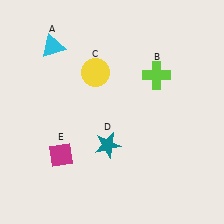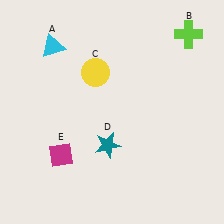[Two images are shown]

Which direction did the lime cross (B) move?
The lime cross (B) moved up.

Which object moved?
The lime cross (B) moved up.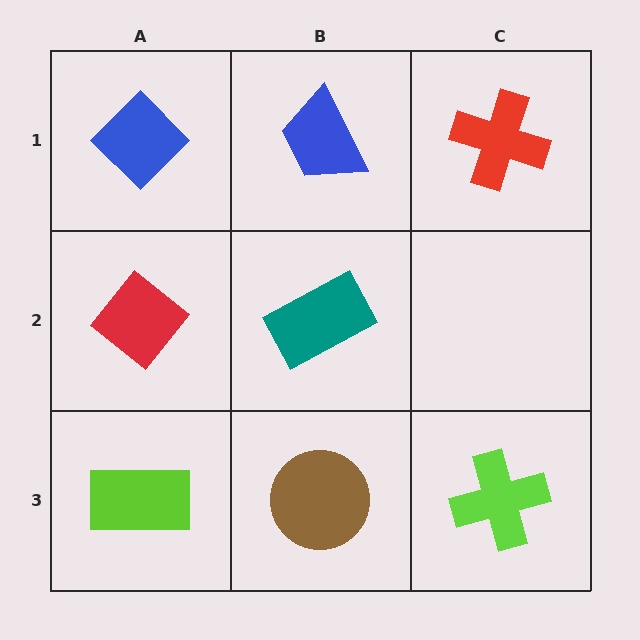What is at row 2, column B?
A teal rectangle.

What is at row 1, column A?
A blue diamond.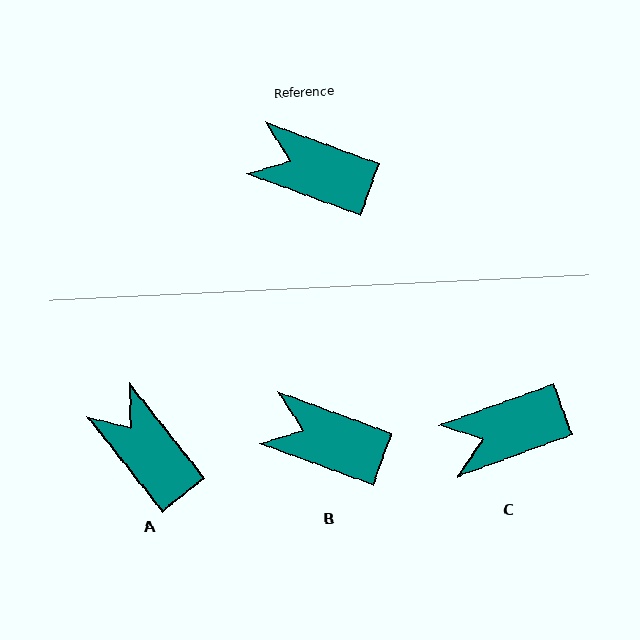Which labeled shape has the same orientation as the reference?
B.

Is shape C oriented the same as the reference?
No, it is off by about 40 degrees.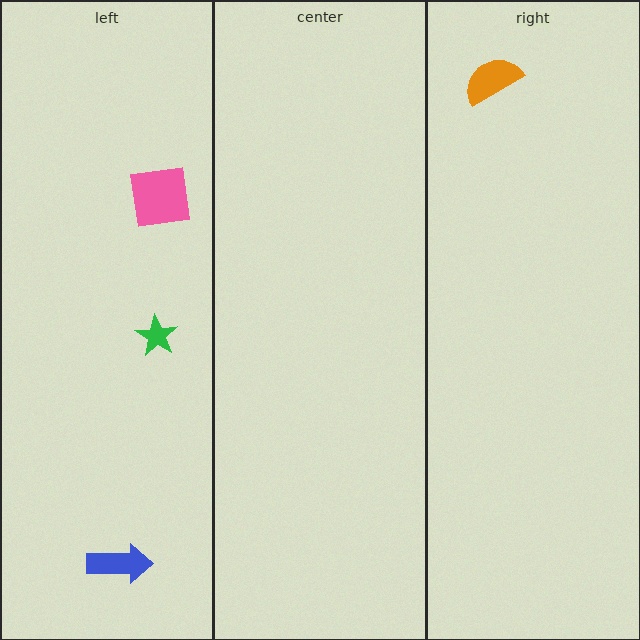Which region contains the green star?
The left region.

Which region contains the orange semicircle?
The right region.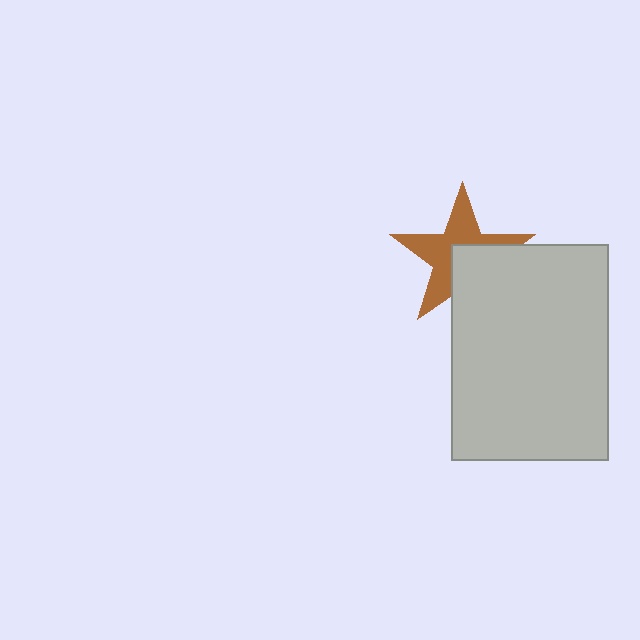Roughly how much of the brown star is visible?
About half of it is visible (roughly 59%).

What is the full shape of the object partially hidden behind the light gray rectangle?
The partially hidden object is a brown star.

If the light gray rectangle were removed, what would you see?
You would see the complete brown star.